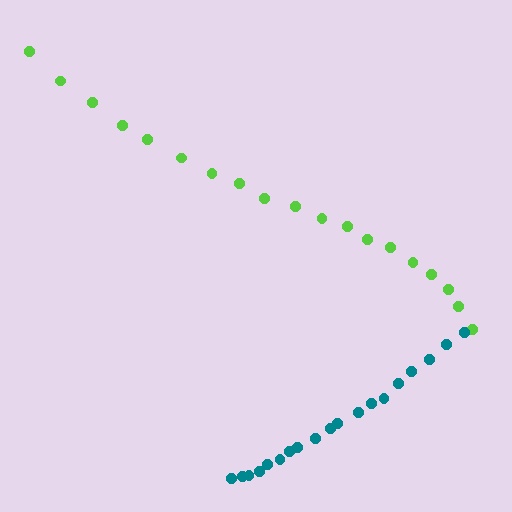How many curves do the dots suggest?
There are 2 distinct paths.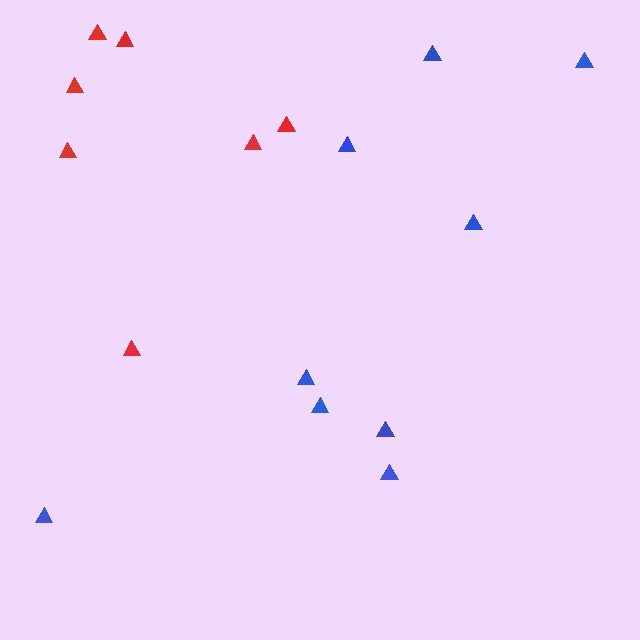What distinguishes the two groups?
There are 2 groups: one group of blue triangles (9) and one group of red triangles (7).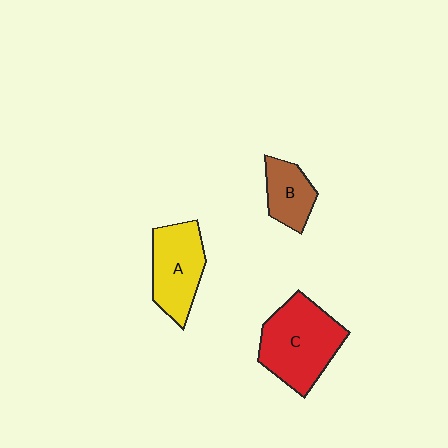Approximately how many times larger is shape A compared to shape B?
Approximately 1.6 times.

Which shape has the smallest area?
Shape B (brown).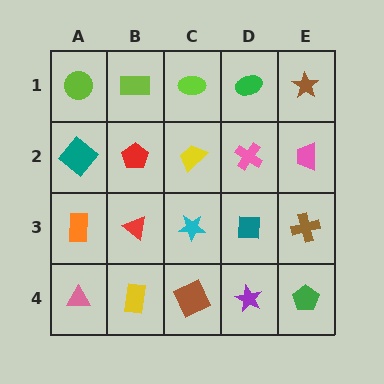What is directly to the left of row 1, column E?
A green ellipse.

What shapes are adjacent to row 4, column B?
A red triangle (row 3, column B), a pink triangle (row 4, column A), a brown square (row 4, column C).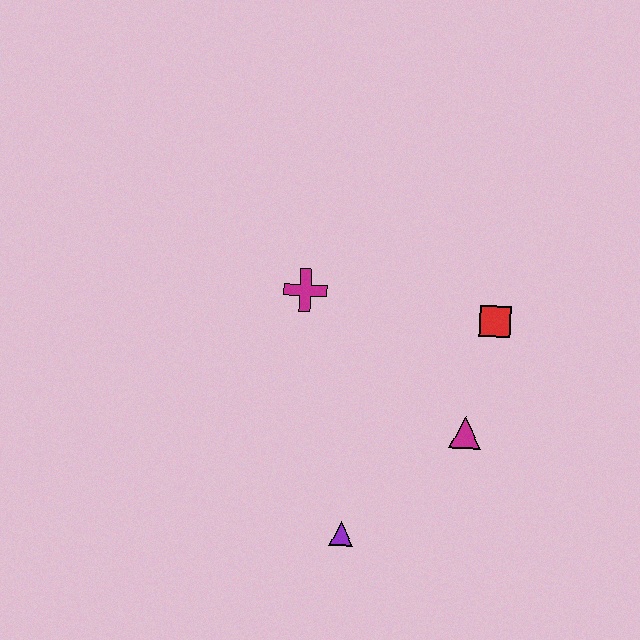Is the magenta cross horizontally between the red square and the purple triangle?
No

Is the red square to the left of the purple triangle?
No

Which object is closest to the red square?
The magenta triangle is closest to the red square.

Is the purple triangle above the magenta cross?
No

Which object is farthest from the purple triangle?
The red square is farthest from the purple triangle.